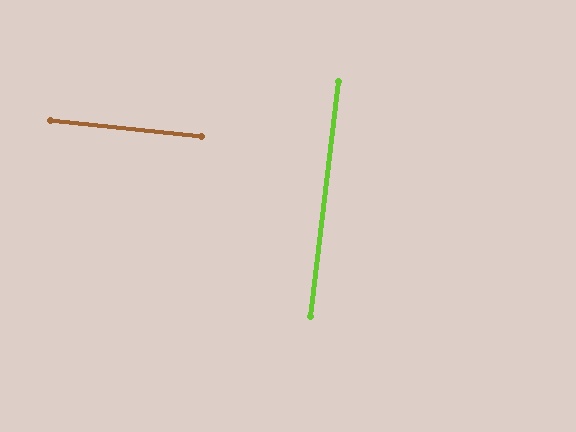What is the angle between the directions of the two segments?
Approximately 89 degrees.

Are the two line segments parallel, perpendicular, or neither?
Perpendicular — they meet at approximately 89°.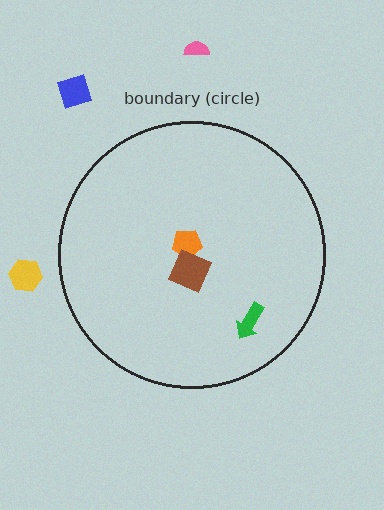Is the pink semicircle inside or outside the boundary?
Outside.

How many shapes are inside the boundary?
3 inside, 3 outside.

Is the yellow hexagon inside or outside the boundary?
Outside.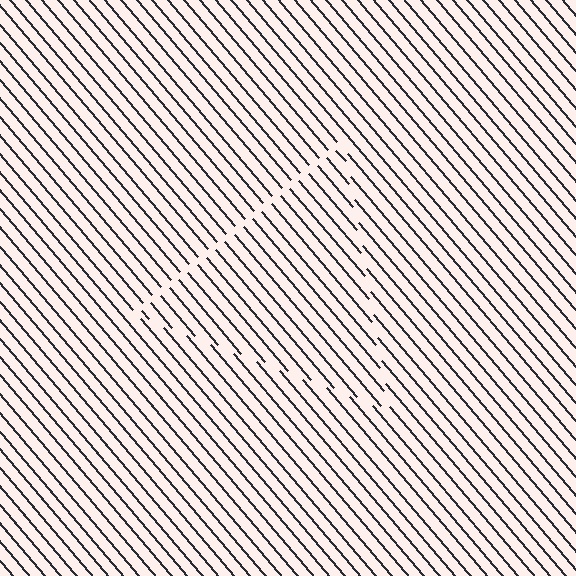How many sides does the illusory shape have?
3 sides — the line-ends trace a triangle.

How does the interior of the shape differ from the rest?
The interior of the shape contains the same grating, shifted by half a period — the contour is defined by the phase discontinuity where line-ends from the inner and outer gratings abut.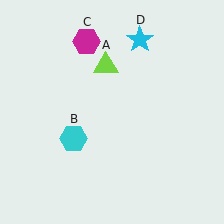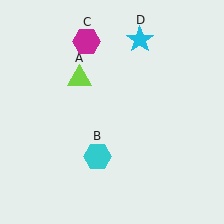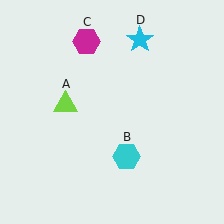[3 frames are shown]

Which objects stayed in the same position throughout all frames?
Magenta hexagon (object C) and cyan star (object D) remained stationary.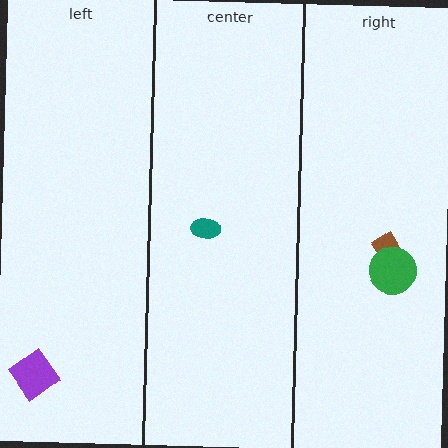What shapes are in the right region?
The brown diamond, the green circle.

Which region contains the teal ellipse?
The center region.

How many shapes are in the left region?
1.